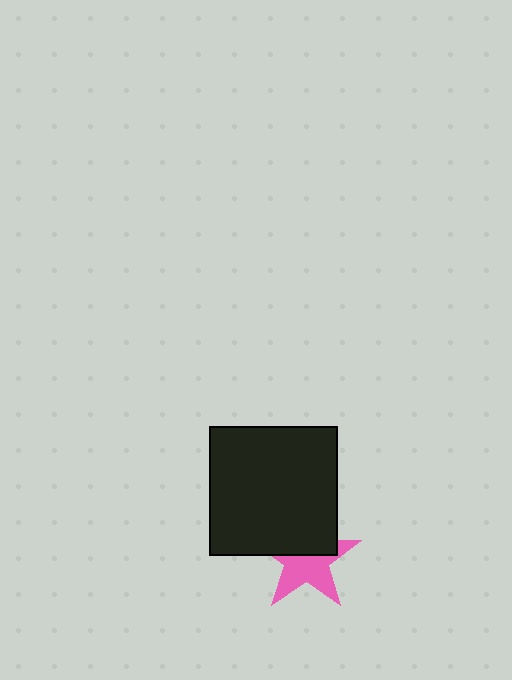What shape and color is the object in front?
The object in front is a black square.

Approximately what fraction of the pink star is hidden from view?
Roughly 44% of the pink star is hidden behind the black square.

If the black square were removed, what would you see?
You would see the complete pink star.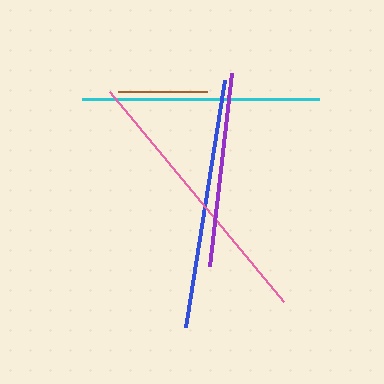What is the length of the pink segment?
The pink segment is approximately 273 pixels long.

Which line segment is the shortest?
The brown line is the shortest at approximately 89 pixels.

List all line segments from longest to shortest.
From longest to shortest: pink, blue, cyan, purple, brown.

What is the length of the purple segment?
The purple segment is approximately 195 pixels long.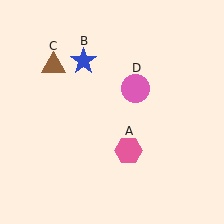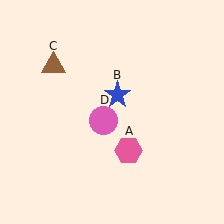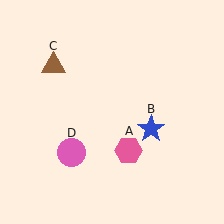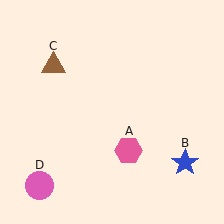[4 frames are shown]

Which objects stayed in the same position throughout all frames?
Pink hexagon (object A) and brown triangle (object C) remained stationary.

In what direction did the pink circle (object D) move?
The pink circle (object D) moved down and to the left.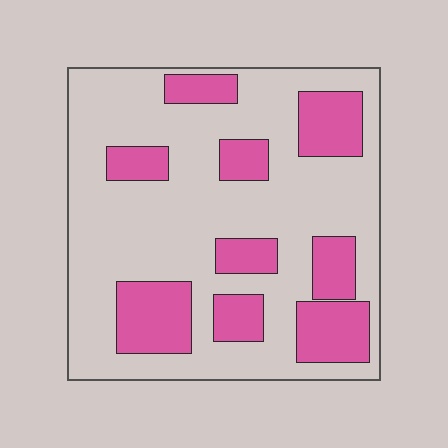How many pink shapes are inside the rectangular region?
9.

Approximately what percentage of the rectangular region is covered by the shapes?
Approximately 30%.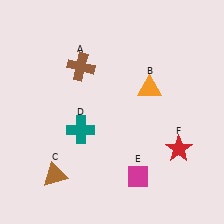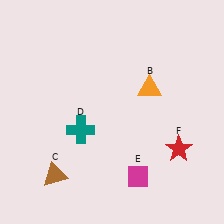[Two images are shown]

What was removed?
The brown cross (A) was removed in Image 2.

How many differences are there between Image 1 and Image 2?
There is 1 difference between the two images.